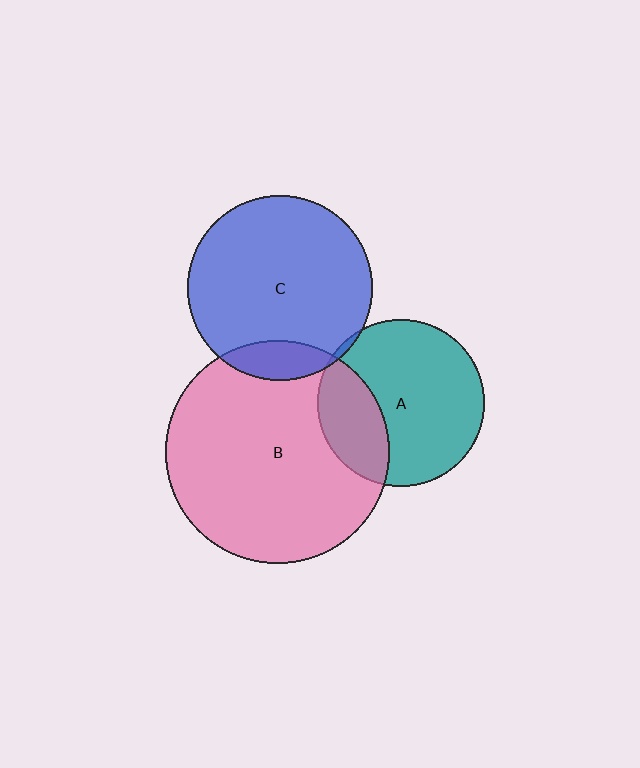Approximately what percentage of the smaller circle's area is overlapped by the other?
Approximately 30%.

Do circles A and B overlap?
Yes.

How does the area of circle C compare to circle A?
Approximately 1.2 times.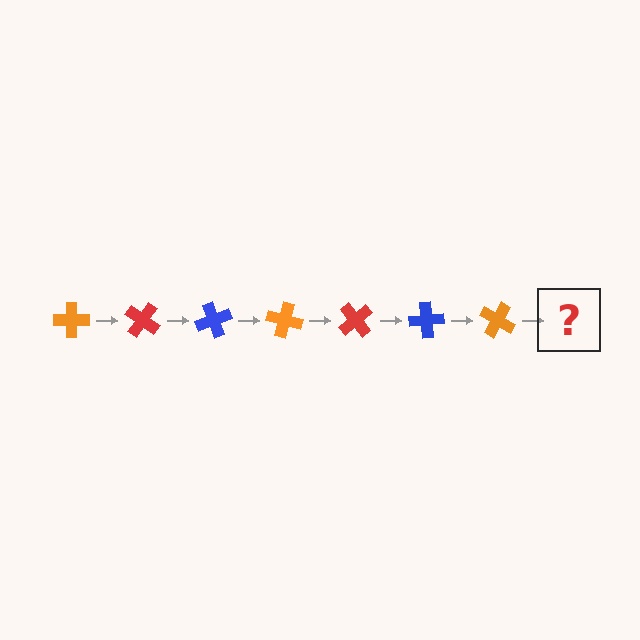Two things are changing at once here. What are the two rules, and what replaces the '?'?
The two rules are that it rotates 35 degrees each step and the color cycles through orange, red, and blue. The '?' should be a red cross, rotated 245 degrees from the start.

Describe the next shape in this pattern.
It should be a red cross, rotated 245 degrees from the start.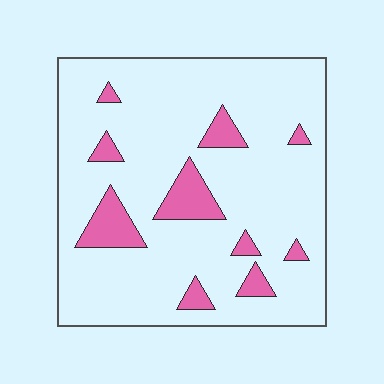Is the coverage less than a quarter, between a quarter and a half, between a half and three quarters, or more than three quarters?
Less than a quarter.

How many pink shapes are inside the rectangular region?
10.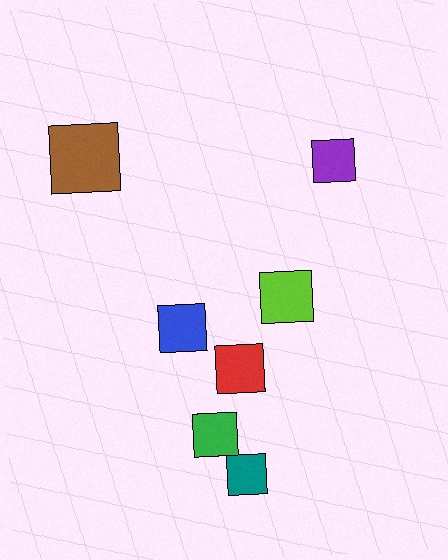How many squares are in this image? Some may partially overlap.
There are 7 squares.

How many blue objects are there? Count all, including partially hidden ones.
There is 1 blue object.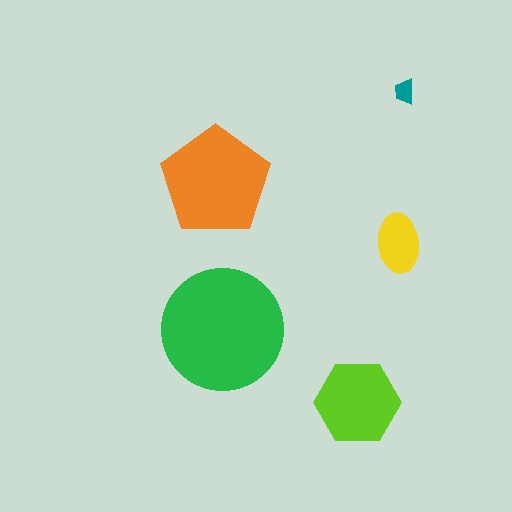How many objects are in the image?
There are 5 objects in the image.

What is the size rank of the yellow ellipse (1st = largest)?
4th.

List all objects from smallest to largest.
The teal trapezoid, the yellow ellipse, the lime hexagon, the orange pentagon, the green circle.